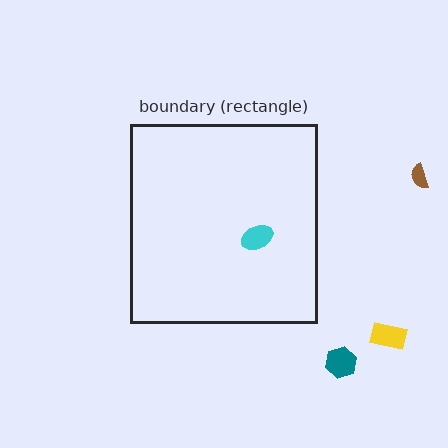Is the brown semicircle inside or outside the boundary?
Outside.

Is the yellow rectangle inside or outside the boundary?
Outside.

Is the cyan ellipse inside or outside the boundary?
Inside.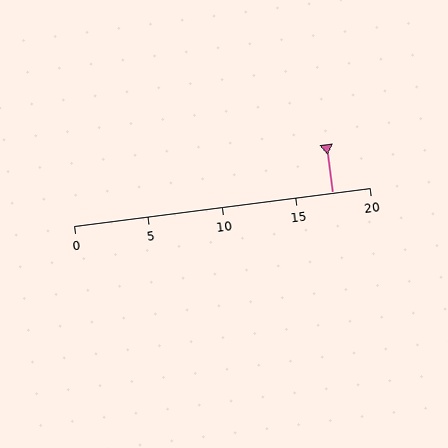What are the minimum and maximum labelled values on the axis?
The axis runs from 0 to 20.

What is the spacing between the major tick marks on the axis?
The major ticks are spaced 5 apart.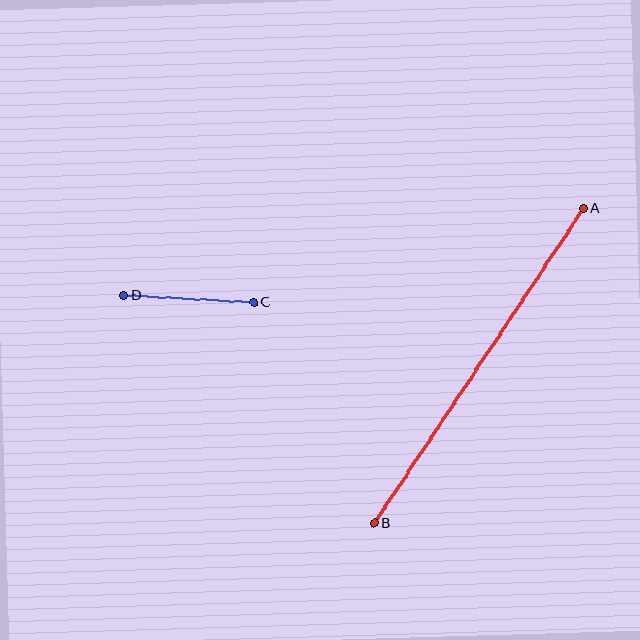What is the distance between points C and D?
The distance is approximately 130 pixels.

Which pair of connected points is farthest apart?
Points A and B are farthest apart.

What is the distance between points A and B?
The distance is approximately 378 pixels.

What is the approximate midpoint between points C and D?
The midpoint is at approximately (189, 299) pixels.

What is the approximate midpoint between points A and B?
The midpoint is at approximately (479, 366) pixels.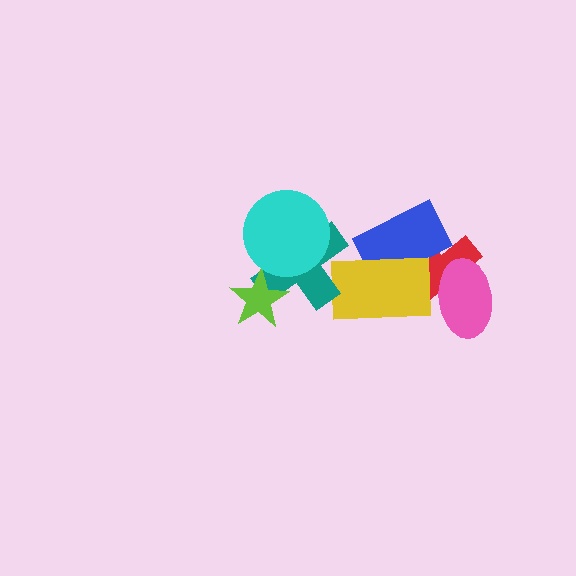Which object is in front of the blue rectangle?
The yellow rectangle is in front of the blue rectangle.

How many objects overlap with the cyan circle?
1 object overlaps with the cyan circle.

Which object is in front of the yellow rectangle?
The teal cross is in front of the yellow rectangle.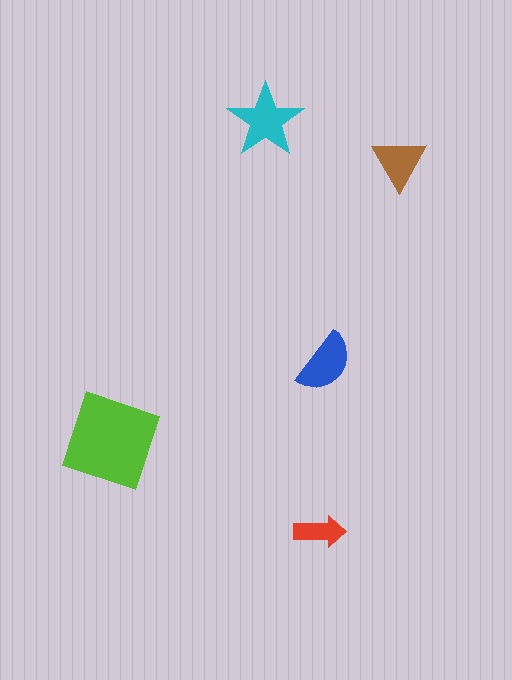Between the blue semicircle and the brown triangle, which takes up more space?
The blue semicircle.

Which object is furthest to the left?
The lime diamond is leftmost.